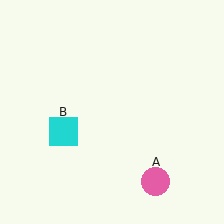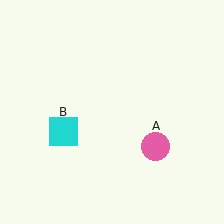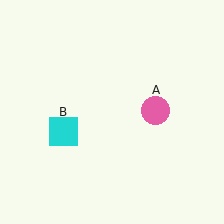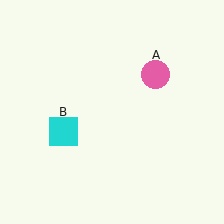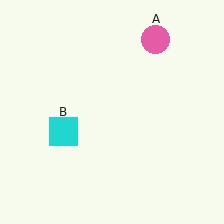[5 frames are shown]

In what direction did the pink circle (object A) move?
The pink circle (object A) moved up.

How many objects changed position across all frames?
1 object changed position: pink circle (object A).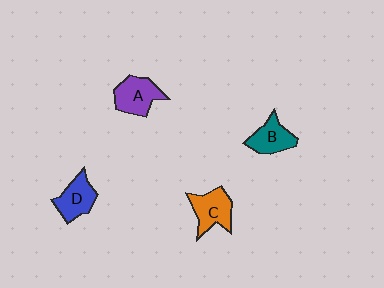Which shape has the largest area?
Shape C (orange).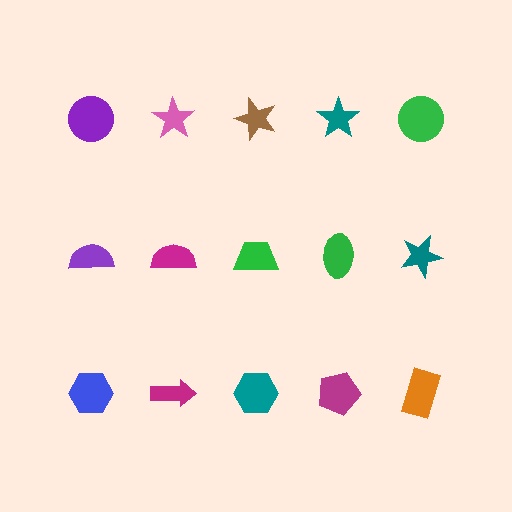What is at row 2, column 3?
A green trapezoid.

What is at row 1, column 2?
A pink star.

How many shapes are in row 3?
5 shapes.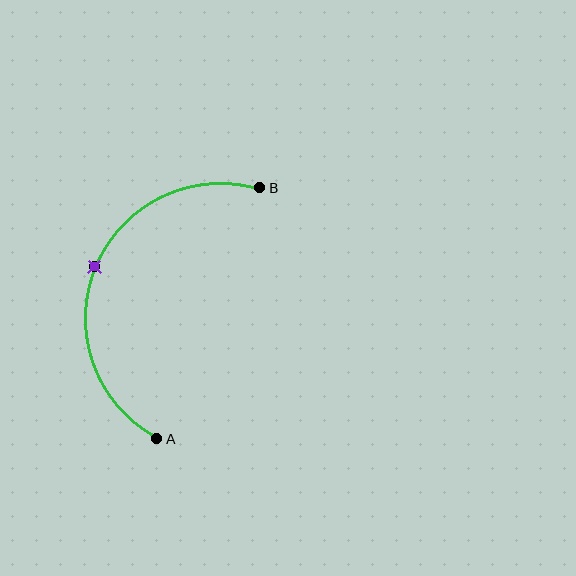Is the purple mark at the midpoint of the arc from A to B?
Yes. The purple mark lies on the arc at equal arc-length from both A and B — it is the arc midpoint.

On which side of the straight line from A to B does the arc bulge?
The arc bulges to the left of the straight line connecting A and B.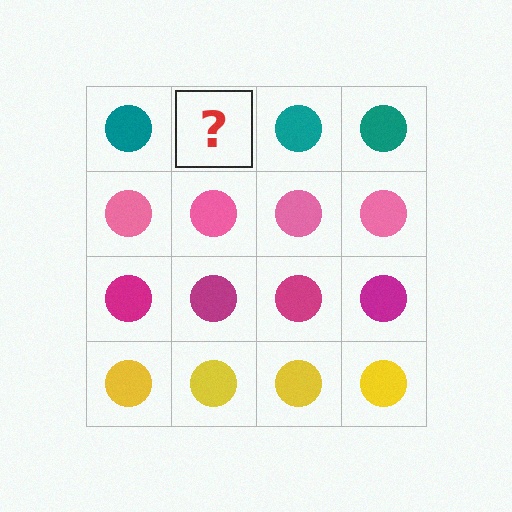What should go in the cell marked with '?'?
The missing cell should contain a teal circle.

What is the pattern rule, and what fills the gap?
The rule is that each row has a consistent color. The gap should be filled with a teal circle.